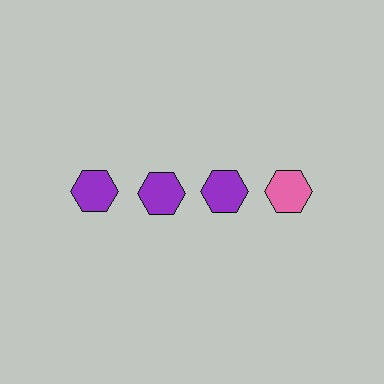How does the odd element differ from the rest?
It has a different color: pink instead of purple.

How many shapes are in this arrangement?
There are 4 shapes arranged in a grid pattern.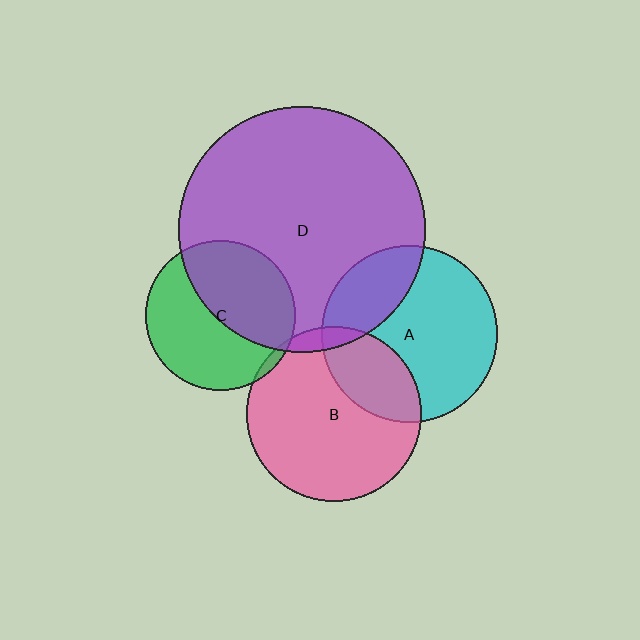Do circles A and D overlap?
Yes.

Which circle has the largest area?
Circle D (purple).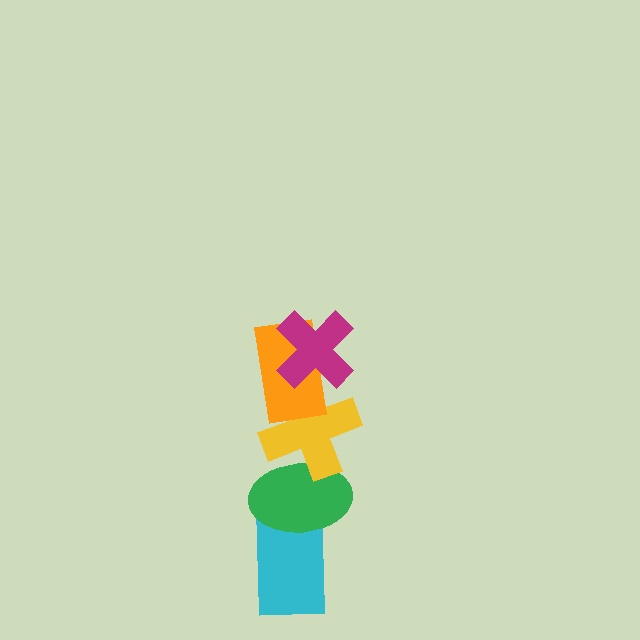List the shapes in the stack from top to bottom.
From top to bottom: the magenta cross, the orange rectangle, the yellow cross, the green ellipse, the cyan rectangle.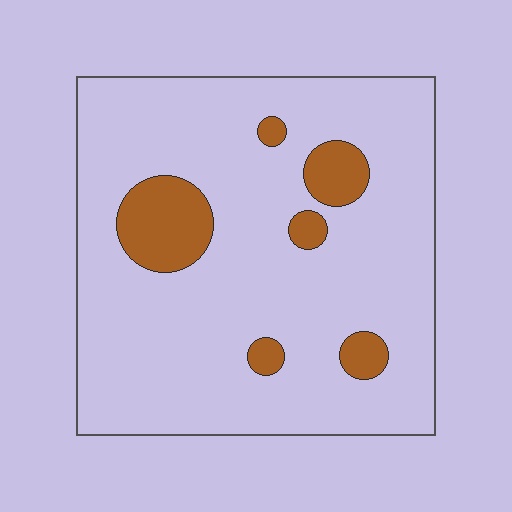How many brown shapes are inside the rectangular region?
6.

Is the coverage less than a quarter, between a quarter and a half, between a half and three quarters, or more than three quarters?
Less than a quarter.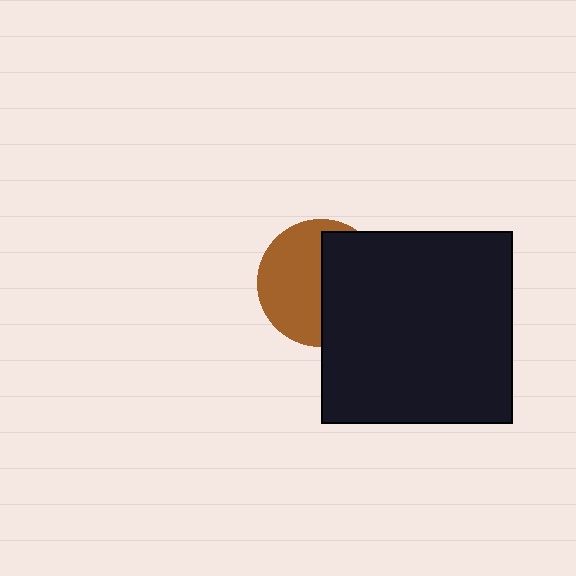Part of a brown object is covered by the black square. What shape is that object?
It is a circle.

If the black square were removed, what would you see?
You would see the complete brown circle.